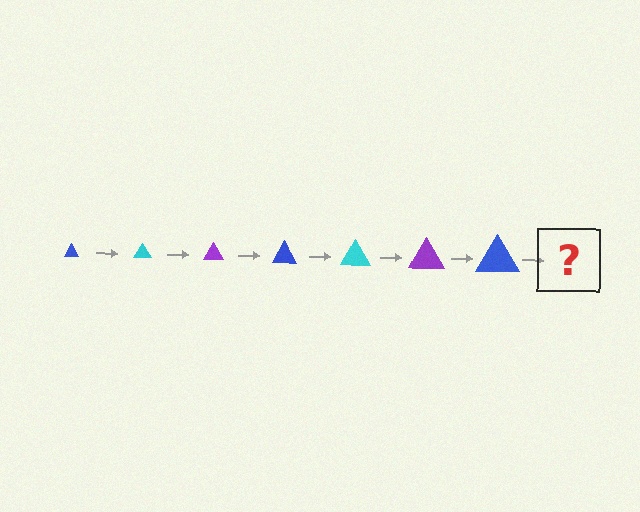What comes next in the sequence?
The next element should be a cyan triangle, larger than the previous one.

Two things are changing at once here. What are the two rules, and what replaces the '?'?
The two rules are that the triangle grows larger each step and the color cycles through blue, cyan, and purple. The '?' should be a cyan triangle, larger than the previous one.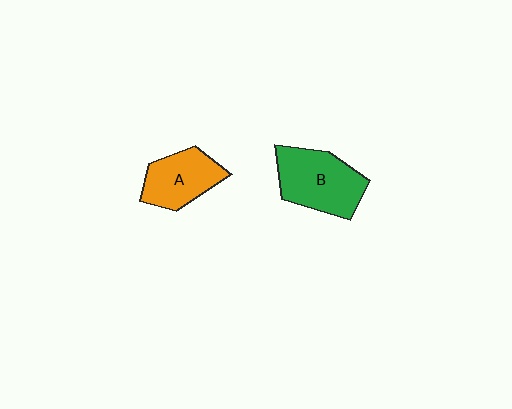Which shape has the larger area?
Shape B (green).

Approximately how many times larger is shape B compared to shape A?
Approximately 1.3 times.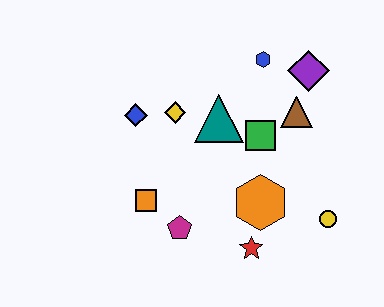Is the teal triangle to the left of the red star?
Yes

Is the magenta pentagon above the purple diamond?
No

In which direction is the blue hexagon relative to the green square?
The blue hexagon is above the green square.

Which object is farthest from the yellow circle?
The blue diamond is farthest from the yellow circle.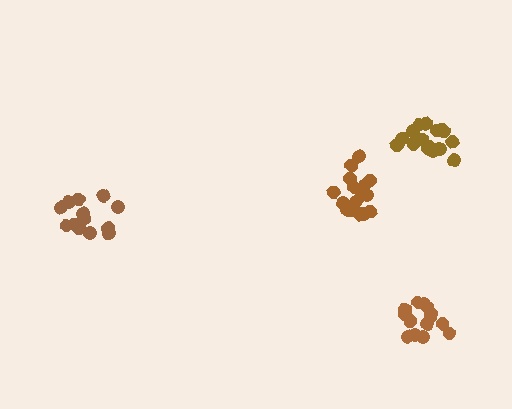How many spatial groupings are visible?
There are 4 spatial groupings.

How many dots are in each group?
Group 1: 14 dots, Group 2: 16 dots, Group 3: 17 dots, Group 4: 14 dots (61 total).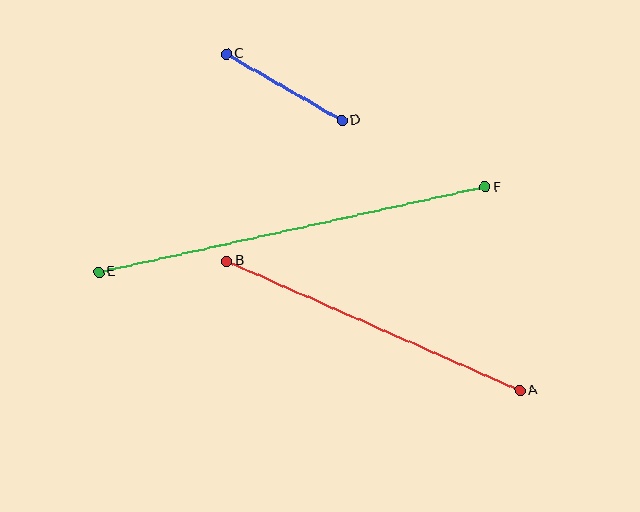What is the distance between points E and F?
The distance is approximately 396 pixels.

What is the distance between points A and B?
The distance is approximately 320 pixels.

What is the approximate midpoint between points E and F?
The midpoint is at approximately (292, 230) pixels.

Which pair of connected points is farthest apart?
Points E and F are farthest apart.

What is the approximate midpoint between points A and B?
The midpoint is at approximately (373, 326) pixels.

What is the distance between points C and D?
The distance is approximately 134 pixels.